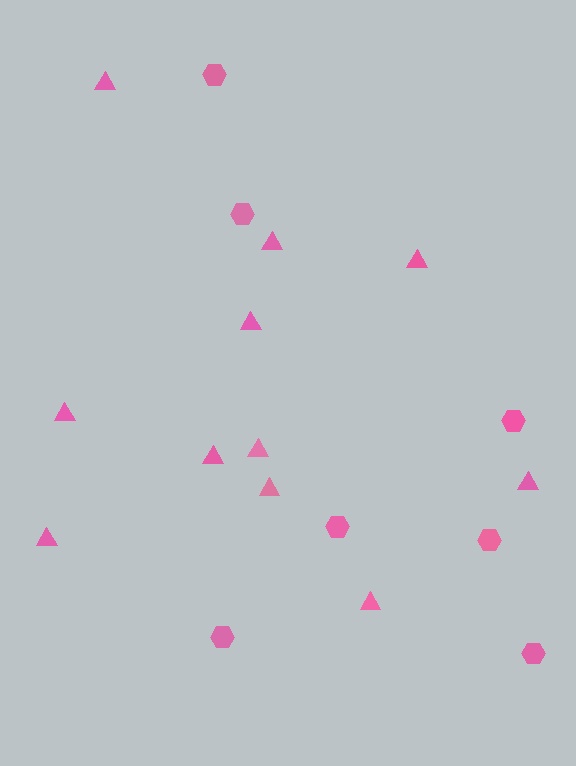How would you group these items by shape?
There are 2 groups: one group of triangles (11) and one group of hexagons (7).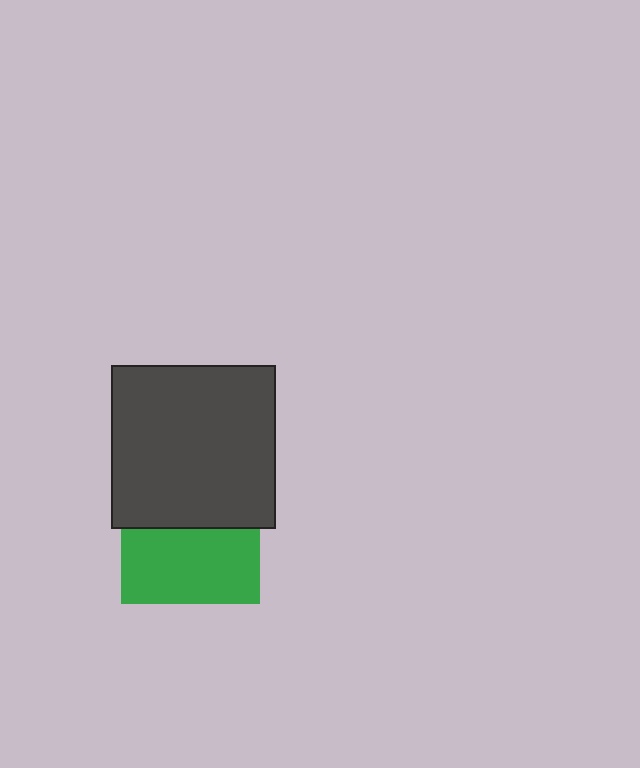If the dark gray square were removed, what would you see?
You would see the complete green square.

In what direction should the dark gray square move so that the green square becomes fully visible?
The dark gray square should move up. That is the shortest direction to clear the overlap and leave the green square fully visible.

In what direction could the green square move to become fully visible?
The green square could move down. That would shift it out from behind the dark gray square entirely.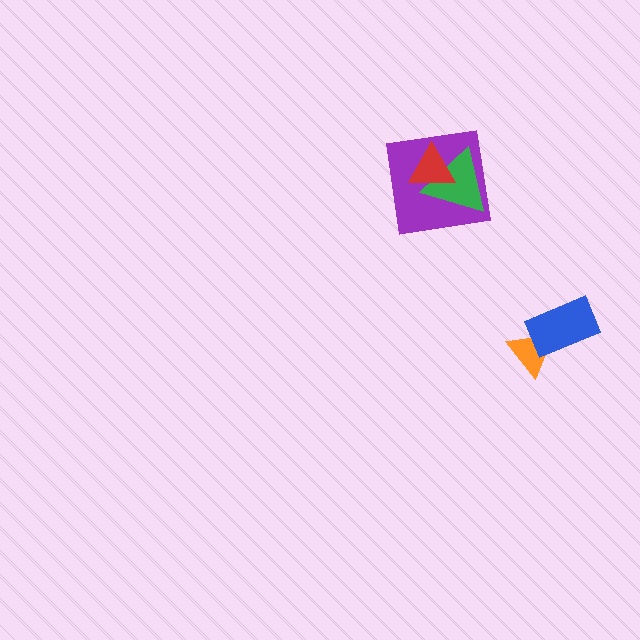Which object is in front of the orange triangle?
The blue rectangle is in front of the orange triangle.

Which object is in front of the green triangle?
The red triangle is in front of the green triangle.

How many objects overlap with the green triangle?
2 objects overlap with the green triangle.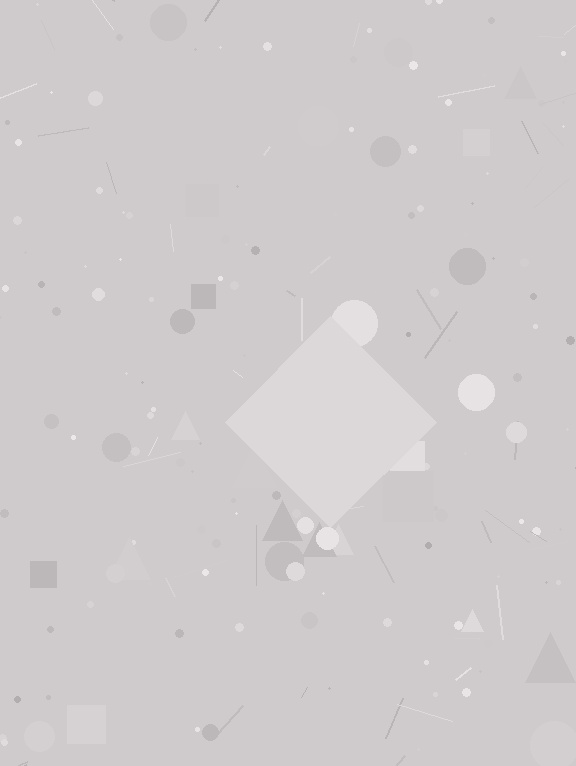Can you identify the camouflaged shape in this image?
The camouflaged shape is a diamond.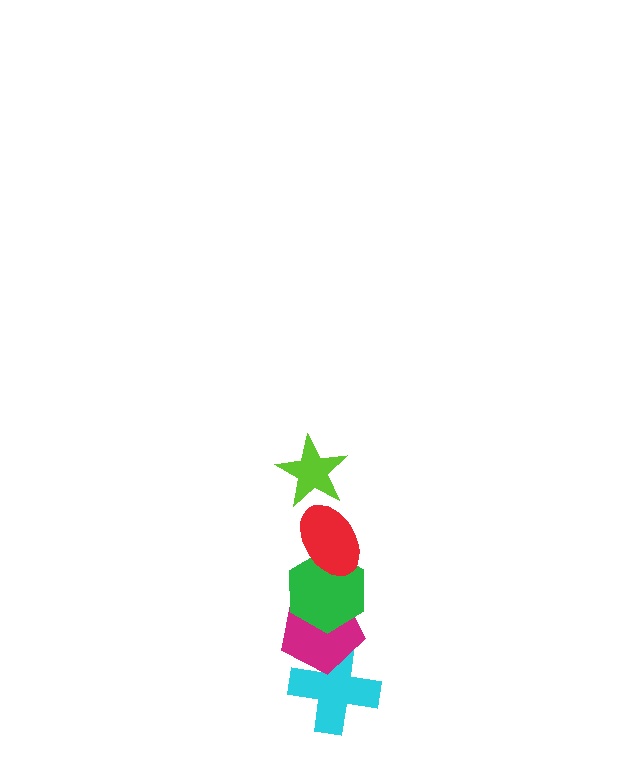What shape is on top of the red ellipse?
The lime star is on top of the red ellipse.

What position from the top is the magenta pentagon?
The magenta pentagon is 4th from the top.